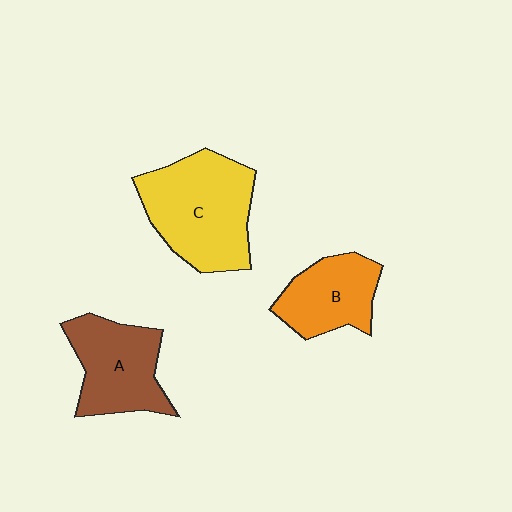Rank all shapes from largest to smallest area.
From largest to smallest: C (yellow), A (brown), B (orange).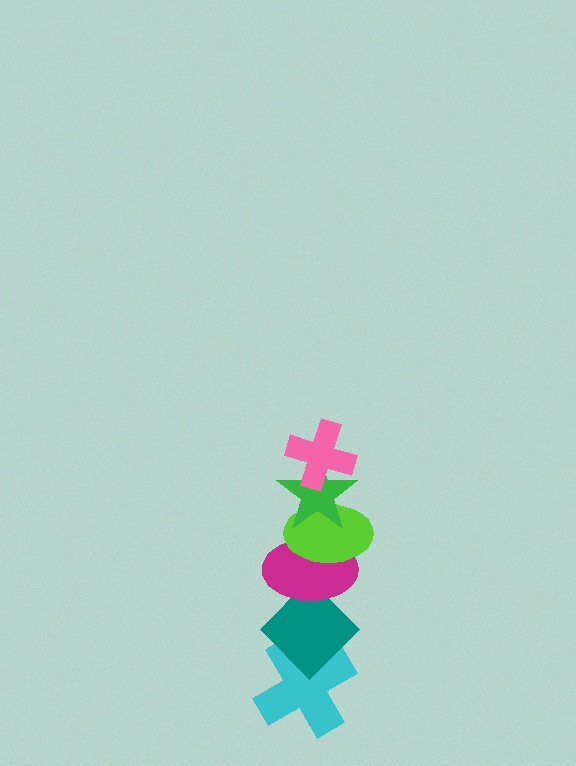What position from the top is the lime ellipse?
The lime ellipse is 3rd from the top.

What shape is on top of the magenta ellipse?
The lime ellipse is on top of the magenta ellipse.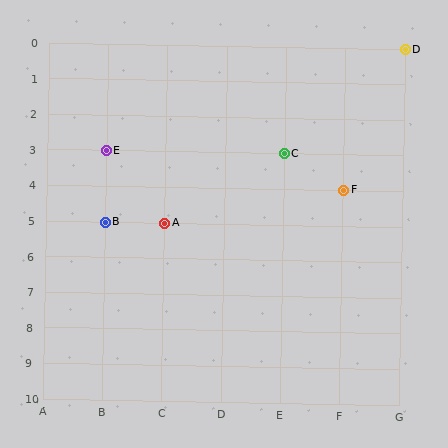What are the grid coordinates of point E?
Point E is at grid coordinates (B, 3).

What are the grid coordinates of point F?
Point F is at grid coordinates (F, 4).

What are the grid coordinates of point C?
Point C is at grid coordinates (E, 3).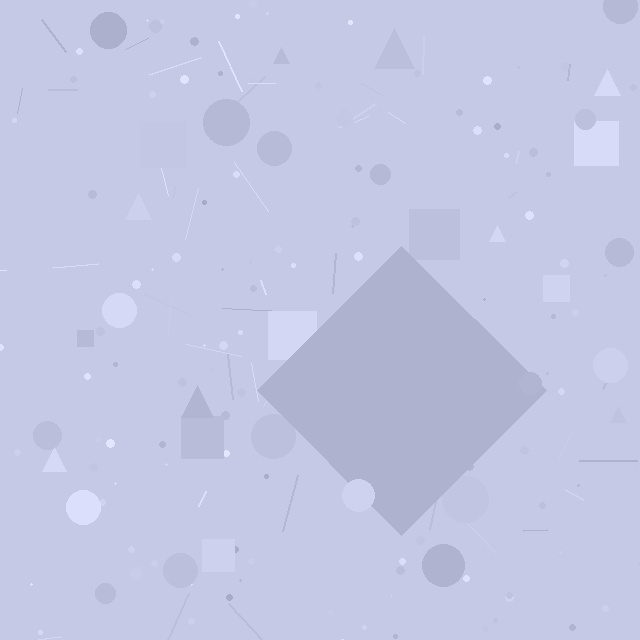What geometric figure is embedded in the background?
A diamond is embedded in the background.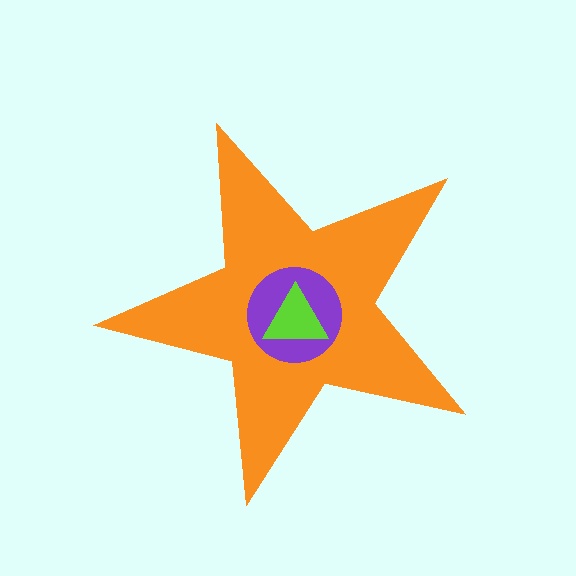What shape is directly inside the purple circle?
The lime triangle.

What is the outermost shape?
The orange star.